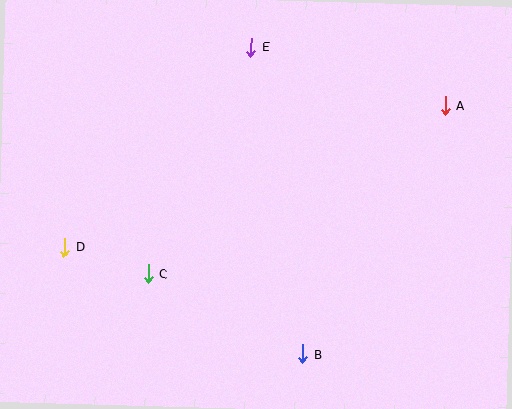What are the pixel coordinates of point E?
Point E is at (251, 47).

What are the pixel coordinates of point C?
Point C is at (148, 274).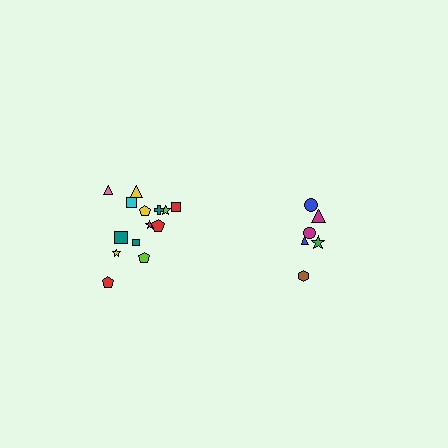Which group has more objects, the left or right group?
The left group.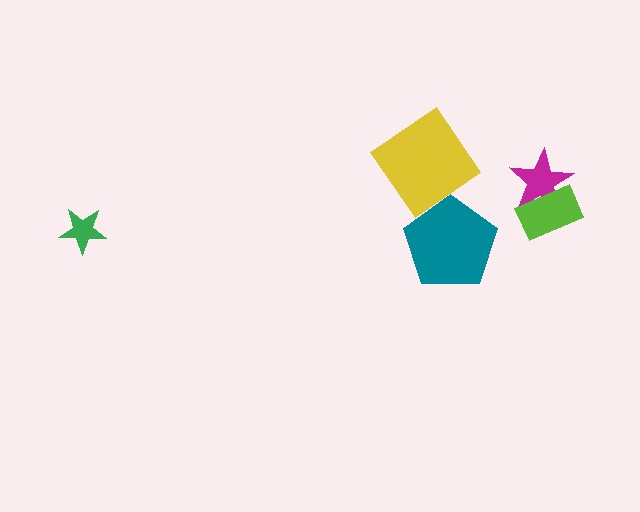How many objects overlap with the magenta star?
1 object overlaps with the magenta star.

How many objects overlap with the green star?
0 objects overlap with the green star.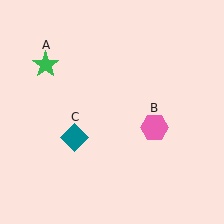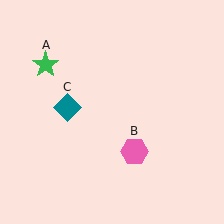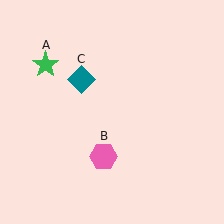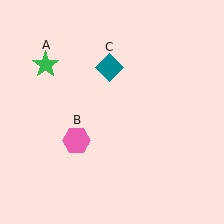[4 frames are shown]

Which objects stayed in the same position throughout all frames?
Green star (object A) remained stationary.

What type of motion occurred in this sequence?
The pink hexagon (object B), teal diamond (object C) rotated clockwise around the center of the scene.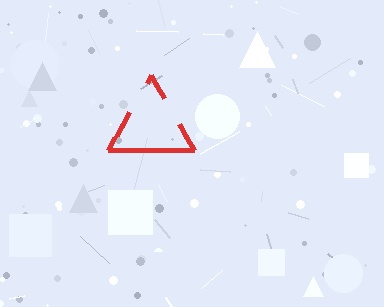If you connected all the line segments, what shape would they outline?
They would outline a triangle.